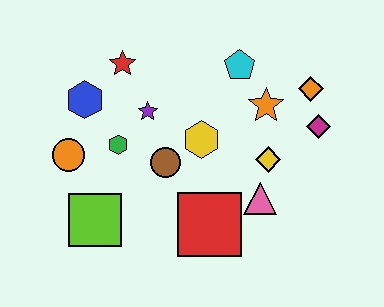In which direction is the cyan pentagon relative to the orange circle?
The cyan pentagon is to the right of the orange circle.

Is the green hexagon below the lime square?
No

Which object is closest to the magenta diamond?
The orange diamond is closest to the magenta diamond.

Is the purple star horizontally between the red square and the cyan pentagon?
No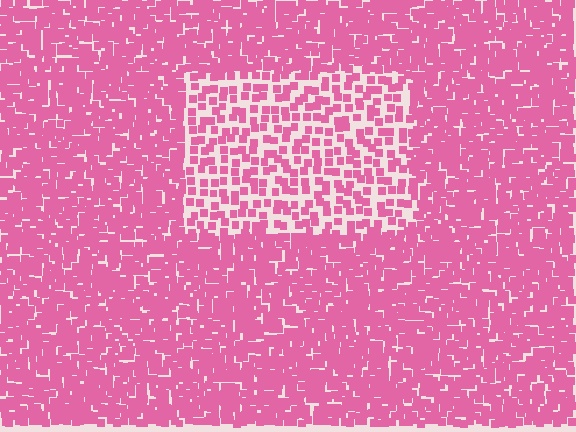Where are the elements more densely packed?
The elements are more densely packed outside the rectangle boundary.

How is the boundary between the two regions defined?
The boundary is defined by a change in element density (approximately 2.2x ratio). All elements are the same color, size, and shape.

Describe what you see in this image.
The image contains small pink elements arranged at two different densities. A rectangle-shaped region is visible where the elements are less densely packed than the surrounding area.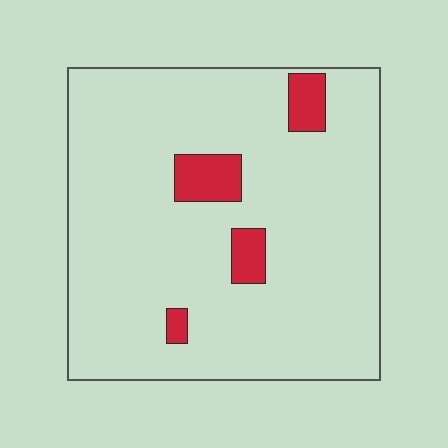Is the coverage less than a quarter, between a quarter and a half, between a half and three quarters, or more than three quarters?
Less than a quarter.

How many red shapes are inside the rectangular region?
4.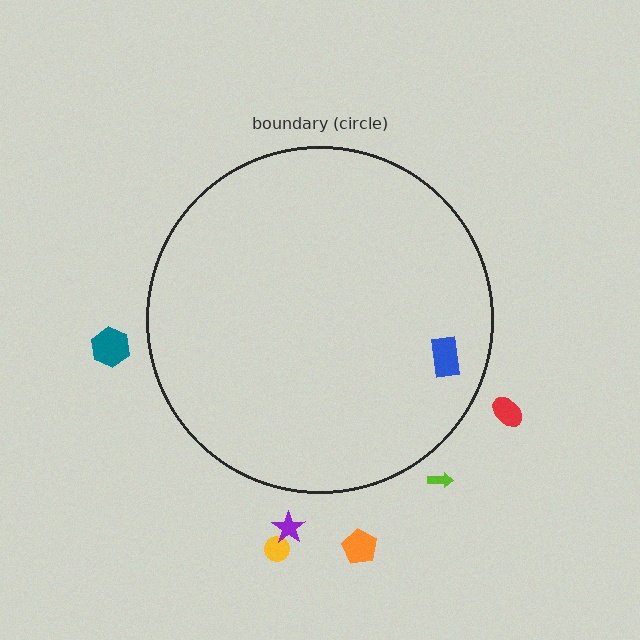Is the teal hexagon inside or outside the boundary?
Outside.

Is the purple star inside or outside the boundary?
Outside.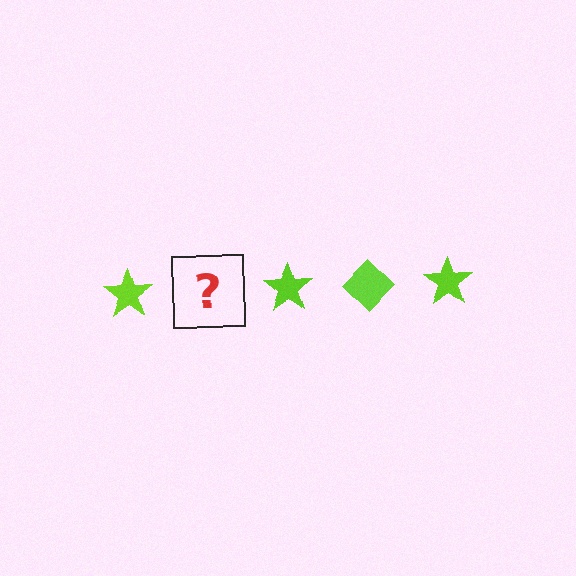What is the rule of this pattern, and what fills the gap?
The rule is that the pattern cycles through star, diamond shapes in lime. The gap should be filled with a lime diamond.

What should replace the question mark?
The question mark should be replaced with a lime diamond.